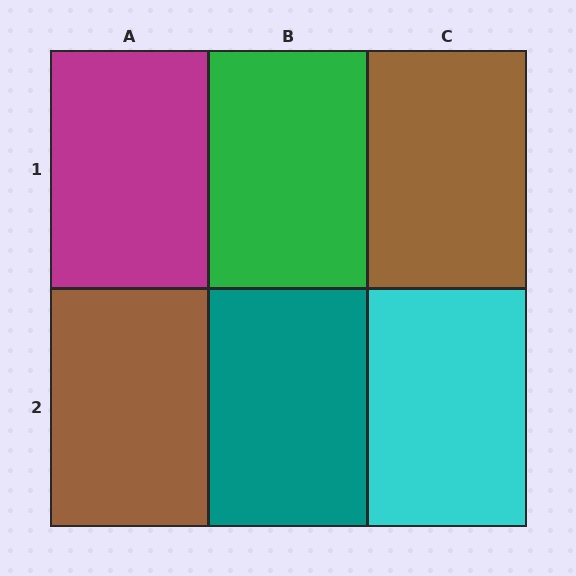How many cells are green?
1 cell is green.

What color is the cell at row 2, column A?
Brown.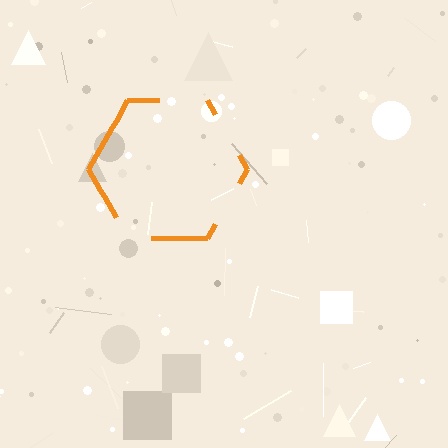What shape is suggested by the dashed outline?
The dashed outline suggests a hexagon.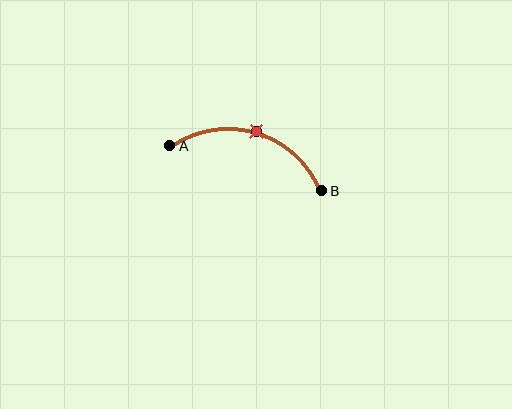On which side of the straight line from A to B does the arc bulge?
The arc bulges above the straight line connecting A and B.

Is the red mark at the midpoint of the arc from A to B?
Yes. The red mark lies on the arc at equal arc-length from both A and B — it is the arc midpoint.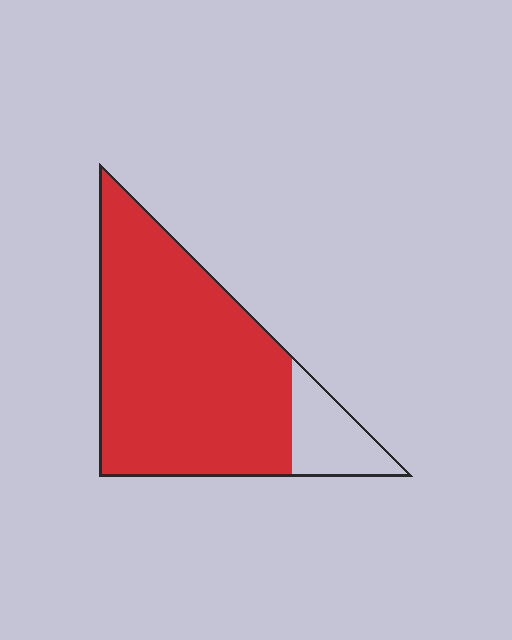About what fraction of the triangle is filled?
About five sixths (5/6).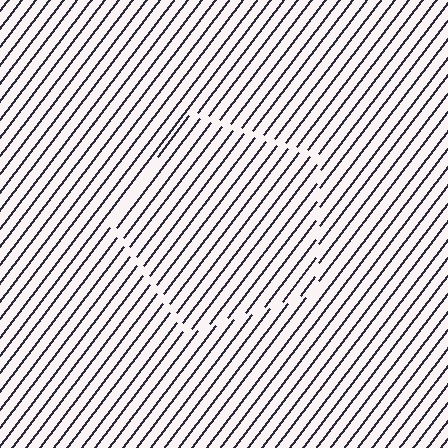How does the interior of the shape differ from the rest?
The interior of the shape contains the same grating, shifted by half a period — the contour is defined by the phase discontinuity where line-ends from the inner and outer gratings abut.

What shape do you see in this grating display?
An illusory pentagon. The interior of the shape contains the same grating, shifted by half a period — the contour is defined by the phase discontinuity where line-ends from the inner and outer gratings abut.